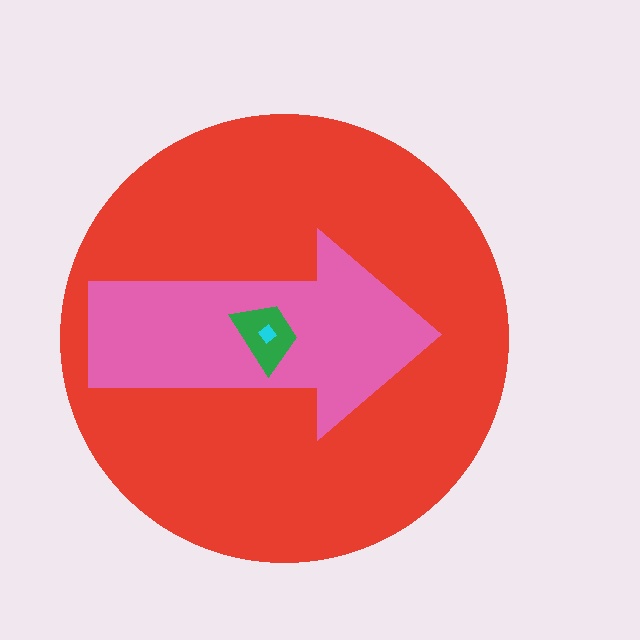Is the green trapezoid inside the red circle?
Yes.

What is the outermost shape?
The red circle.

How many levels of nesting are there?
4.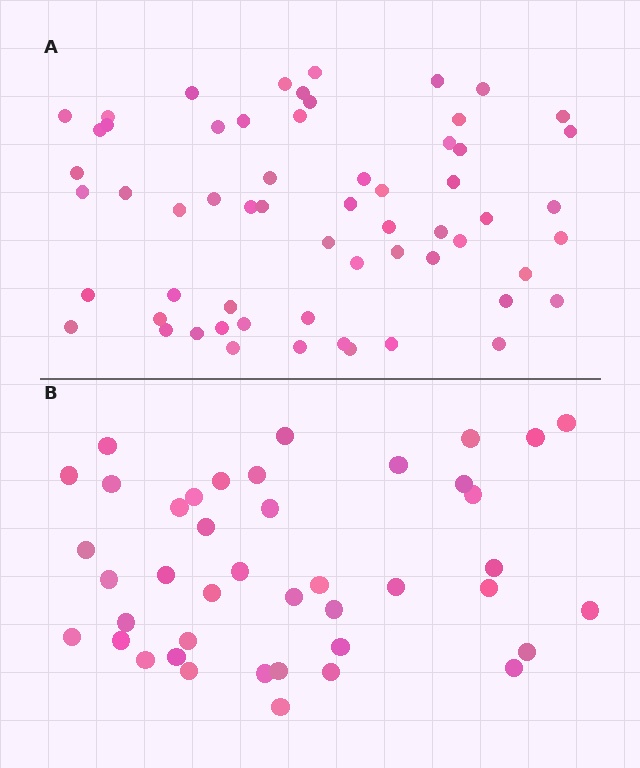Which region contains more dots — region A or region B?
Region A (the top region) has more dots.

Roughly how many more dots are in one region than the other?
Region A has approximately 20 more dots than region B.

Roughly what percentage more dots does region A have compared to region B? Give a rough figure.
About 45% more.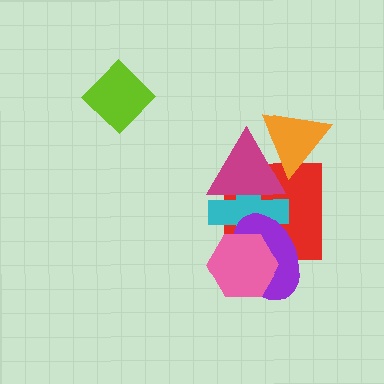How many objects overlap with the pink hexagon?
3 objects overlap with the pink hexagon.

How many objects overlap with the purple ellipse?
3 objects overlap with the purple ellipse.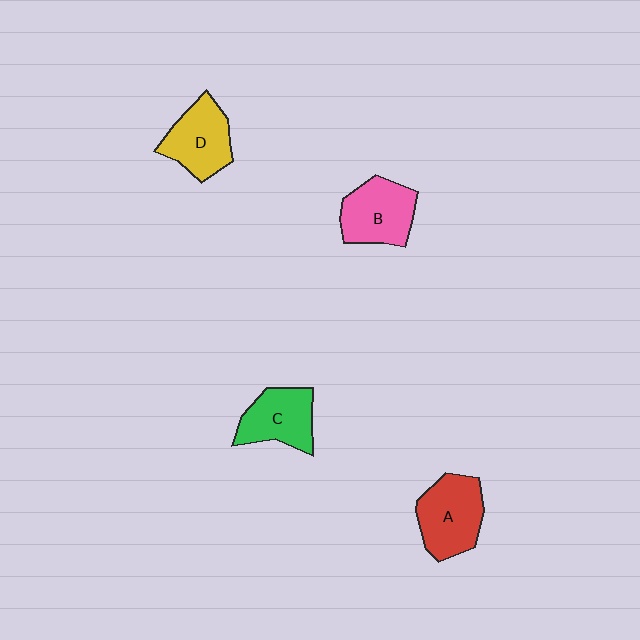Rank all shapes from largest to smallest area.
From largest to smallest: A (red), B (pink), D (yellow), C (green).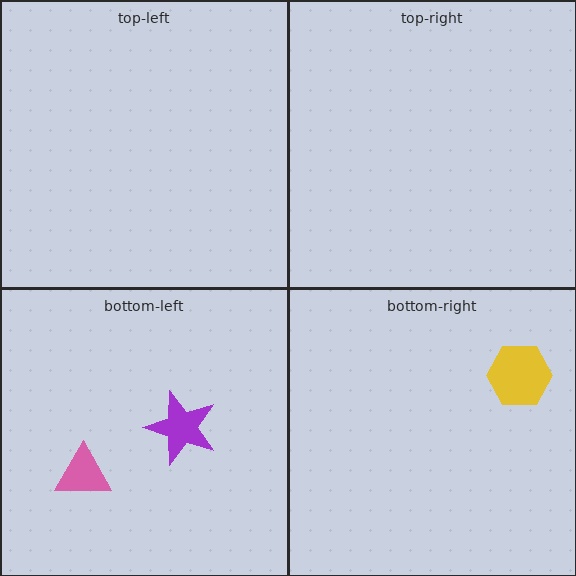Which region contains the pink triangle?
The bottom-left region.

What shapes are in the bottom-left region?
The purple star, the pink triangle.